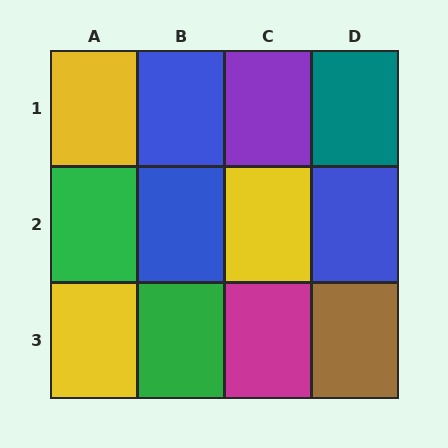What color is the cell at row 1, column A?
Yellow.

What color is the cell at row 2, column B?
Blue.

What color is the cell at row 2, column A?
Green.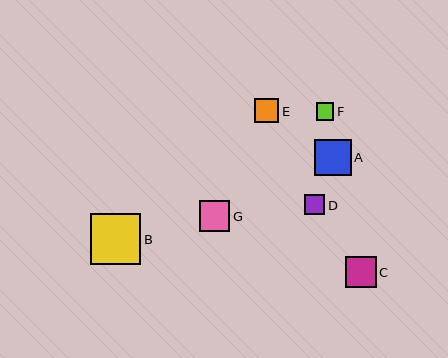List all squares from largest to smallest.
From largest to smallest: B, A, C, G, E, D, F.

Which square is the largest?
Square B is the largest with a size of approximately 51 pixels.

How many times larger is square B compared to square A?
Square B is approximately 1.4 times the size of square A.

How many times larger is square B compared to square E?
Square B is approximately 2.1 times the size of square E.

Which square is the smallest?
Square F is the smallest with a size of approximately 18 pixels.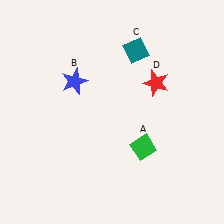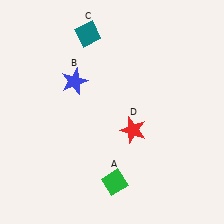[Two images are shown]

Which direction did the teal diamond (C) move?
The teal diamond (C) moved left.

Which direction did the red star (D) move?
The red star (D) moved down.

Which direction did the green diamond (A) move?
The green diamond (A) moved down.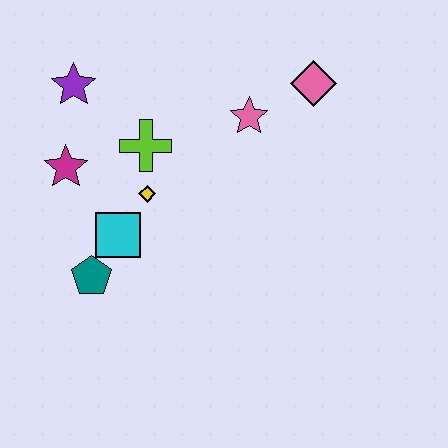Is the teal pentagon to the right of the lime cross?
No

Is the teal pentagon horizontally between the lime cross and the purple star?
Yes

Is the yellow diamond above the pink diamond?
No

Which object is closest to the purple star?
The magenta star is closest to the purple star.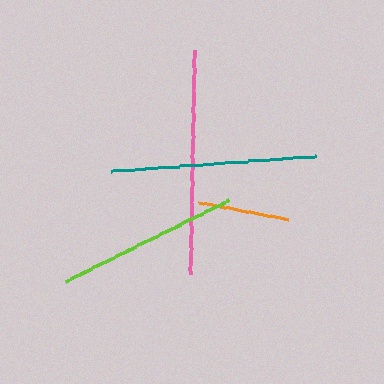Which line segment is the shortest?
The orange line is the shortest at approximately 92 pixels.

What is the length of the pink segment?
The pink segment is approximately 225 pixels long.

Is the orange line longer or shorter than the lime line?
The lime line is longer than the orange line.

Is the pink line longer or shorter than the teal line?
The pink line is longer than the teal line.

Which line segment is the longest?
The pink line is the longest at approximately 225 pixels.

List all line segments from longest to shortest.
From longest to shortest: pink, teal, lime, orange.